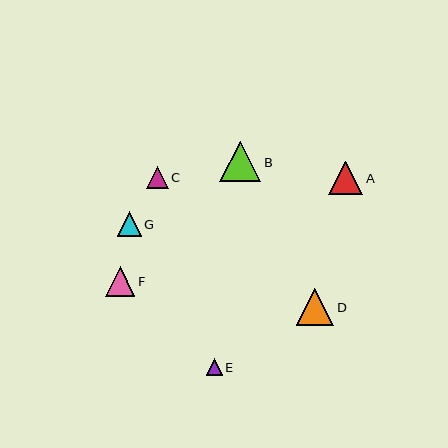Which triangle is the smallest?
Triangle E is the smallest with a size of approximately 16 pixels.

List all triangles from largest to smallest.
From largest to smallest: B, D, A, F, G, C, E.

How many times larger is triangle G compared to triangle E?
Triangle G is approximately 1.5 times the size of triangle E.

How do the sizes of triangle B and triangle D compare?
Triangle B and triangle D are approximately the same size.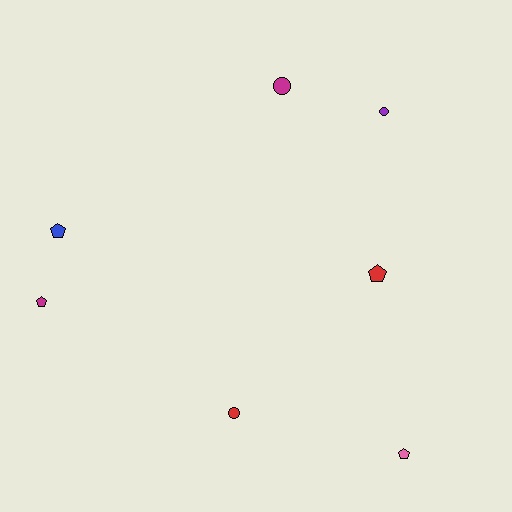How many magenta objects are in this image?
There are 2 magenta objects.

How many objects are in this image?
There are 7 objects.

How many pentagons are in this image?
There are 4 pentagons.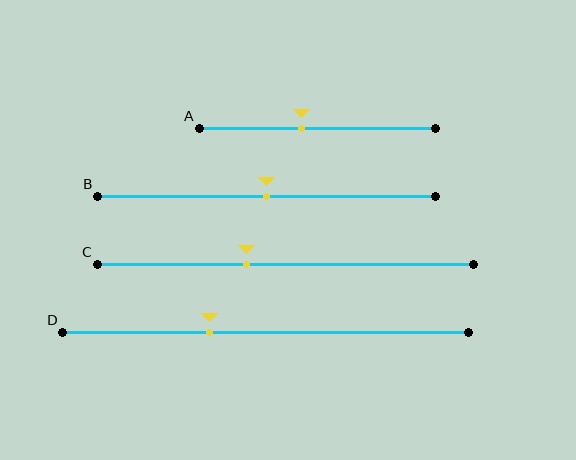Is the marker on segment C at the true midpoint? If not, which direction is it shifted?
No, the marker on segment C is shifted to the left by about 10% of the segment length.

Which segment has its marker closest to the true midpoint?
Segment B has its marker closest to the true midpoint.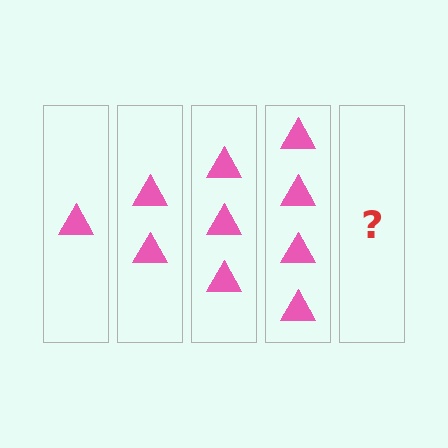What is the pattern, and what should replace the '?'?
The pattern is that each step adds one more triangle. The '?' should be 5 triangles.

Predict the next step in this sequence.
The next step is 5 triangles.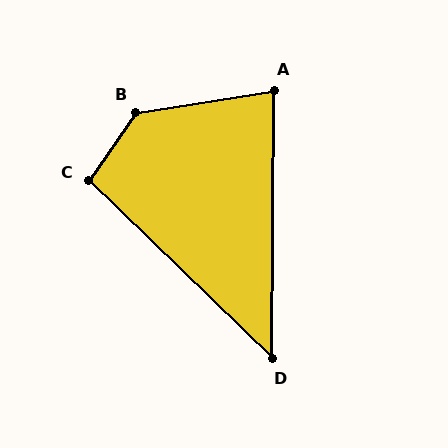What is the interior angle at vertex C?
Approximately 99 degrees (obtuse).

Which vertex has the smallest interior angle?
D, at approximately 47 degrees.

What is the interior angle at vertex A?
Approximately 81 degrees (acute).